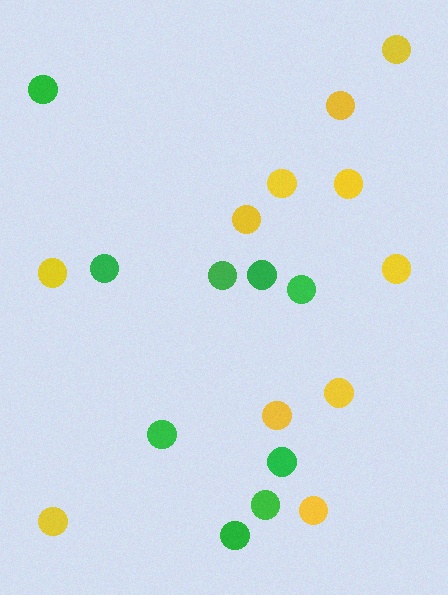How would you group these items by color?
There are 2 groups: one group of yellow circles (11) and one group of green circles (9).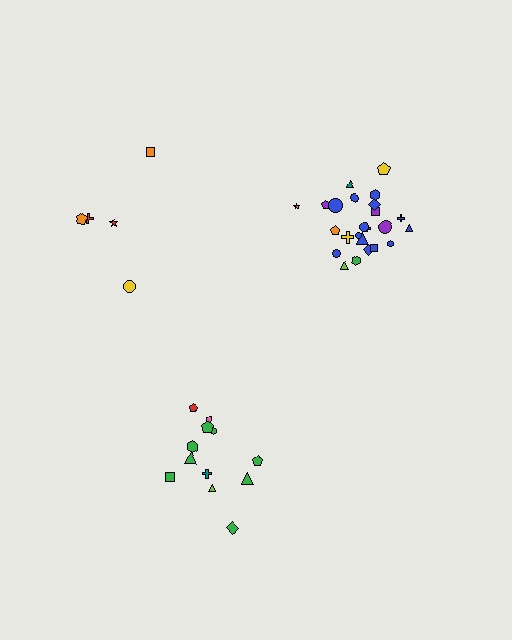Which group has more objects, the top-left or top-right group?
The top-right group.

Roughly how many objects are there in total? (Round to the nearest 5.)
Roughly 40 objects in total.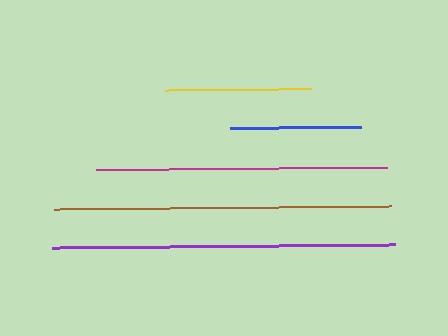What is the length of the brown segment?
The brown segment is approximately 337 pixels long.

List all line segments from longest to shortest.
From longest to shortest: purple, brown, magenta, yellow, blue.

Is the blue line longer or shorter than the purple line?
The purple line is longer than the blue line.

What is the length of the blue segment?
The blue segment is approximately 132 pixels long.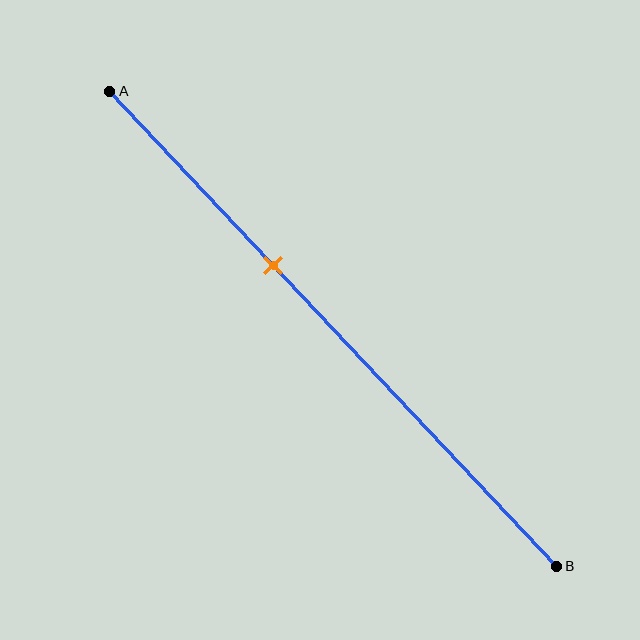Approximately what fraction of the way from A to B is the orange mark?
The orange mark is approximately 35% of the way from A to B.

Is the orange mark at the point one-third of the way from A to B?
No, the mark is at about 35% from A, not at the 33% one-third point.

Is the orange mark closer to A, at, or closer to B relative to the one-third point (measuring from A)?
The orange mark is closer to point B than the one-third point of segment AB.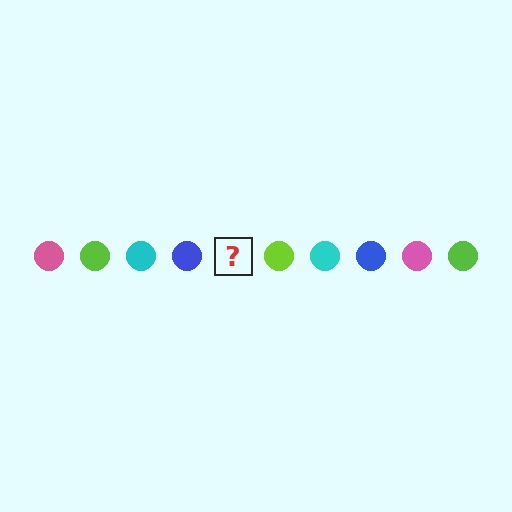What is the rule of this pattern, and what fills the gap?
The rule is that the pattern cycles through pink, lime, cyan, blue circles. The gap should be filled with a pink circle.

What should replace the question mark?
The question mark should be replaced with a pink circle.